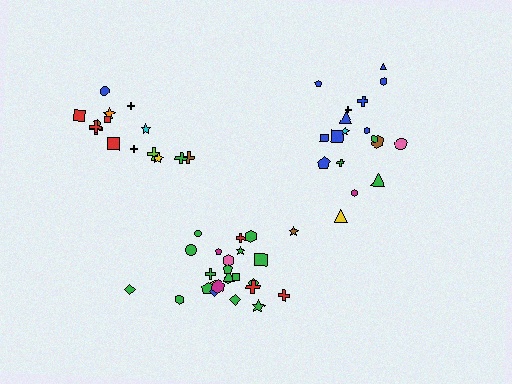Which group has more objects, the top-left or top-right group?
The top-right group.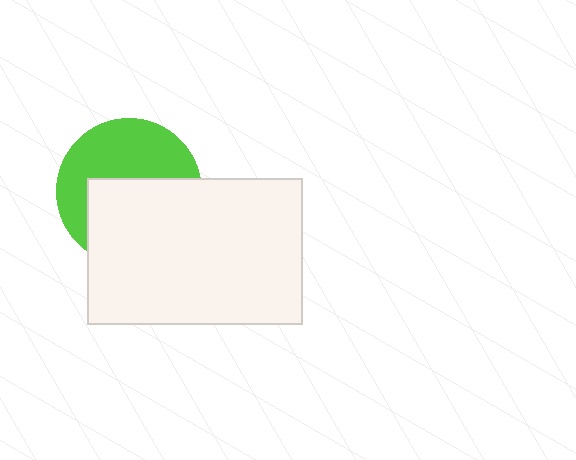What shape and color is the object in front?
The object in front is a white rectangle.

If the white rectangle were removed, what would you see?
You would see the complete lime circle.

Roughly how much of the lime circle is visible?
About half of it is visible (roughly 48%).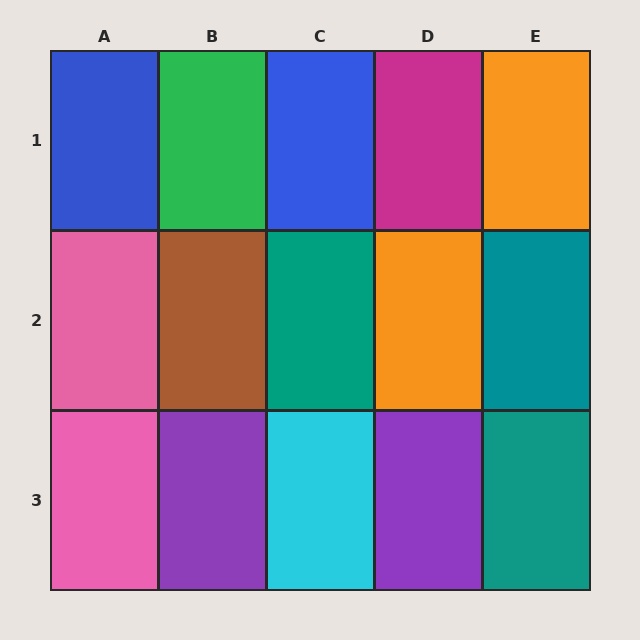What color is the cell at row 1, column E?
Orange.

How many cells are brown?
1 cell is brown.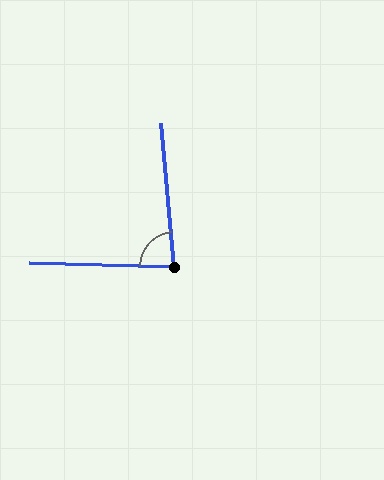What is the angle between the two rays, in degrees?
Approximately 83 degrees.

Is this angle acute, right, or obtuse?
It is acute.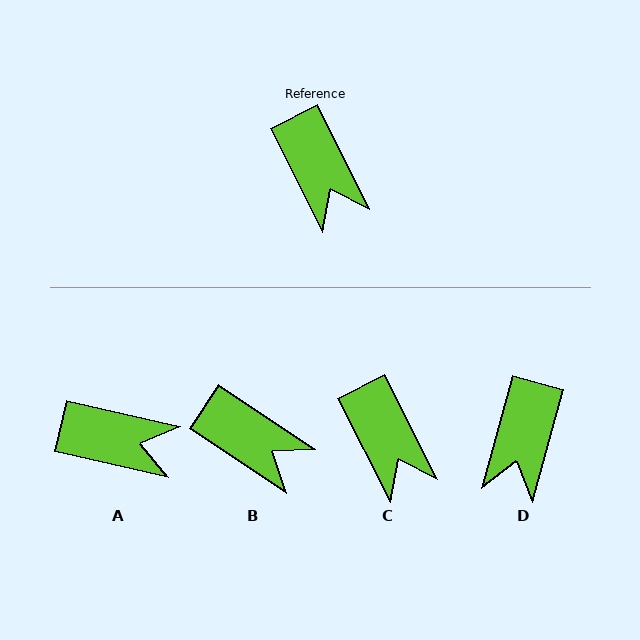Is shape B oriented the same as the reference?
No, it is off by about 30 degrees.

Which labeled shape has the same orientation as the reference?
C.